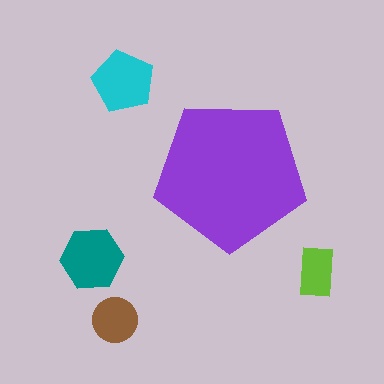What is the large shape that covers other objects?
A purple pentagon.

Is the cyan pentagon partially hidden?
No, the cyan pentagon is fully visible.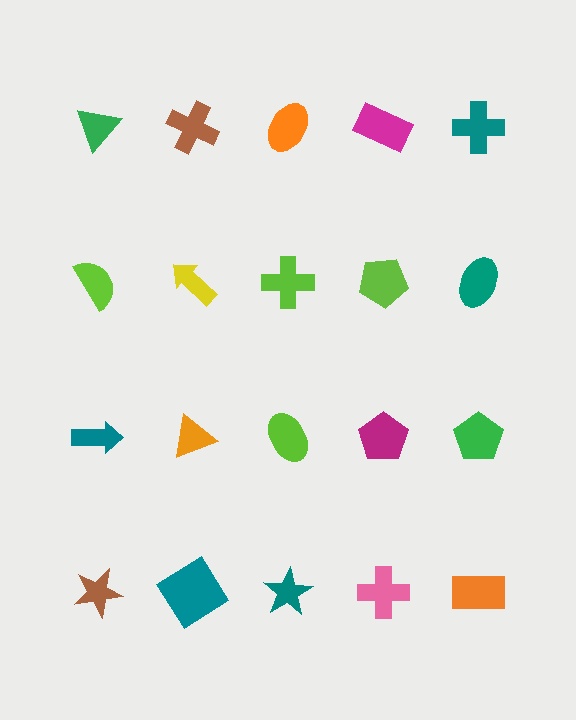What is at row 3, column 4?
A magenta pentagon.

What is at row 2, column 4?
A lime pentagon.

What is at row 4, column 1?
A brown star.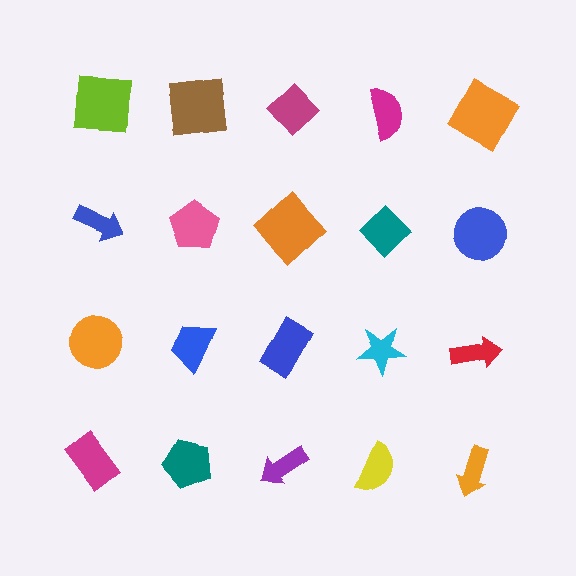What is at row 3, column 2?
A blue trapezoid.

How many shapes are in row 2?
5 shapes.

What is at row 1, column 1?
A lime square.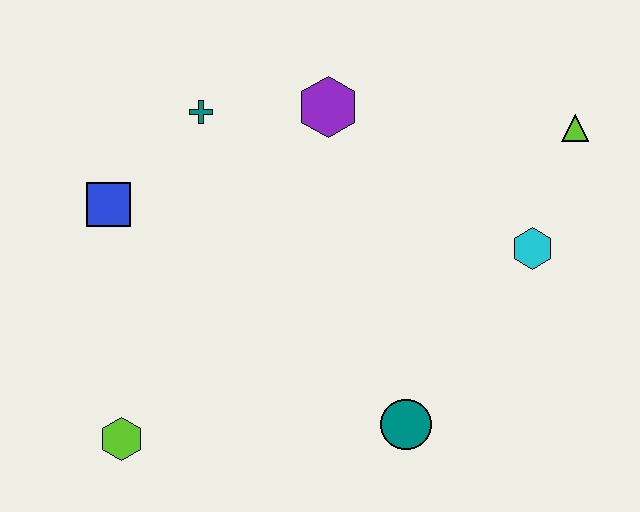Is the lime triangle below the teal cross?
Yes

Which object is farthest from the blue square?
The lime triangle is farthest from the blue square.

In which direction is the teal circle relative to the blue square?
The teal circle is to the right of the blue square.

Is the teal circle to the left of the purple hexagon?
No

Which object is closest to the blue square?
The teal cross is closest to the blue square.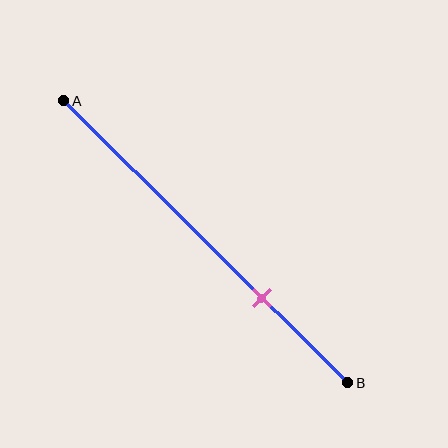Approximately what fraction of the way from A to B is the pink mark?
The pink mark is approximately 70% of the way from A to B.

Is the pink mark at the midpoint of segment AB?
No, the mark is at about 70% from A, not at the 50% midpoint.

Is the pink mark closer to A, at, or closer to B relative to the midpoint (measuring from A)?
The pink mark is closer to point B than the midpoint of segment AB.